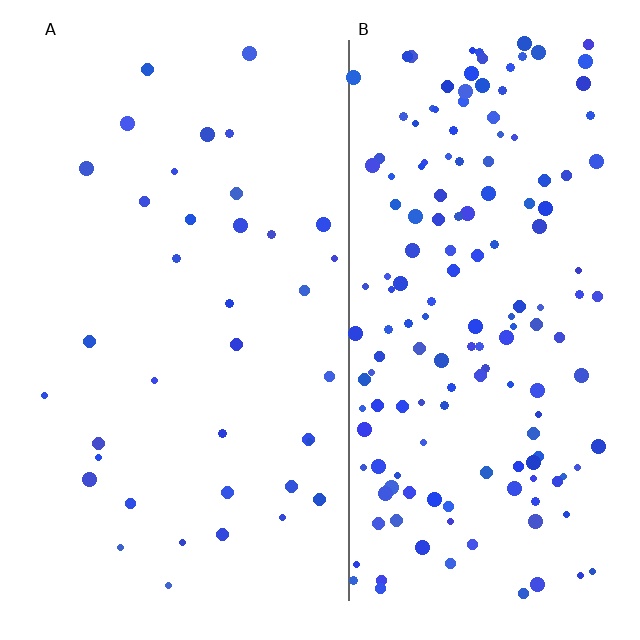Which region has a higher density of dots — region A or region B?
B (the right).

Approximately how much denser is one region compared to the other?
Approximately 4.4× — region B over region A.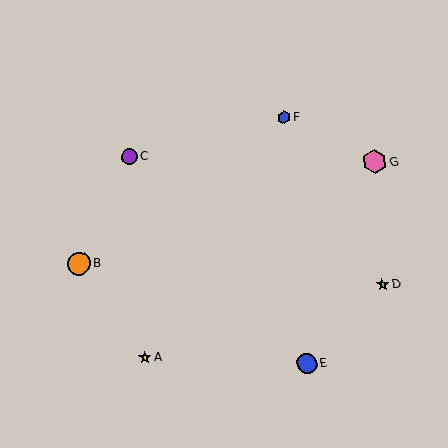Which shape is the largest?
The pink hexagon (labeled G) is the largest.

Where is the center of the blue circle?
The center of the blue circle is at (307, 363).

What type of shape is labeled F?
Shape F is a blue hexagon.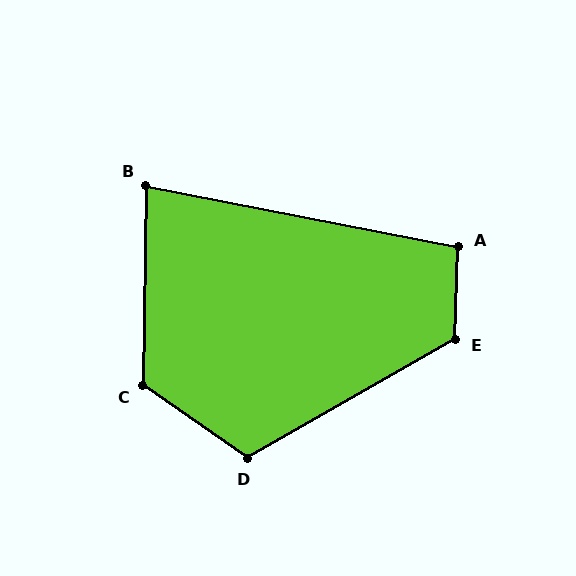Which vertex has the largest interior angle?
C, at approximately 124 degrees.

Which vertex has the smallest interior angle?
B, at approximately 80 degrees.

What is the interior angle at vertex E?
Approximately 122 degrees (obtuse).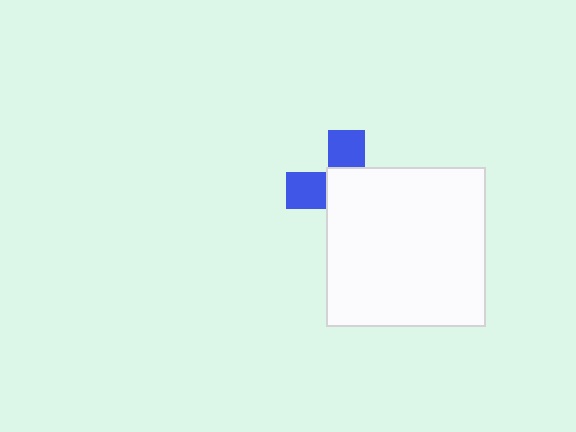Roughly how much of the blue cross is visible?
A small part of it is visible (roughly 38%).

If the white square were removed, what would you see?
You would see the complete blue cross.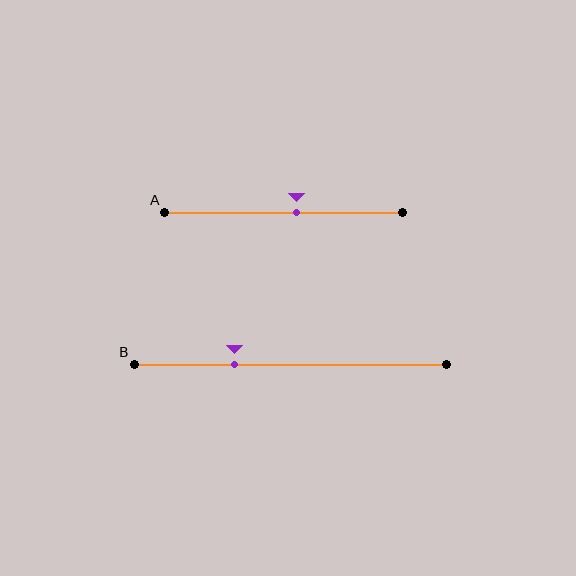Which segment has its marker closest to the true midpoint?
Segment A has its marker closest to the true midpoint.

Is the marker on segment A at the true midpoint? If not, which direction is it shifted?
No, the marker on segment A is shifted to the right by about 5% of the segment length.